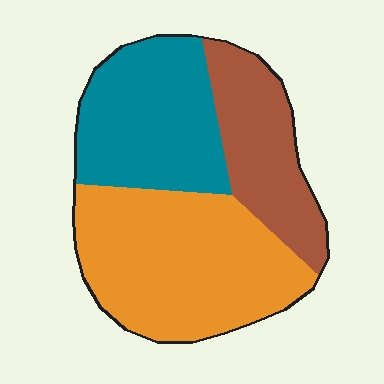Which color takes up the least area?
Brown, at roughly 25%.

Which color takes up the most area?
Orange, at roughly 45%.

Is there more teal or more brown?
Teal.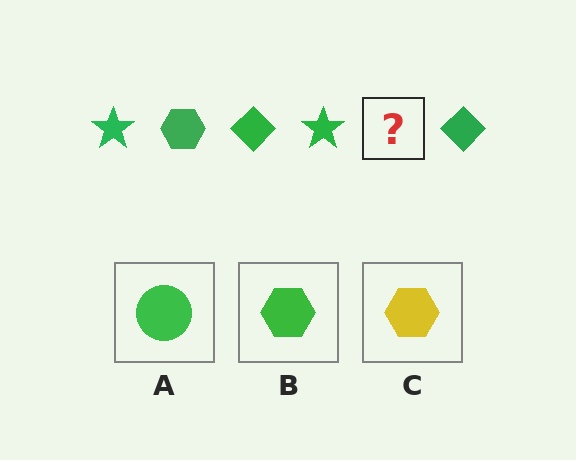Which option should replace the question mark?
Option B.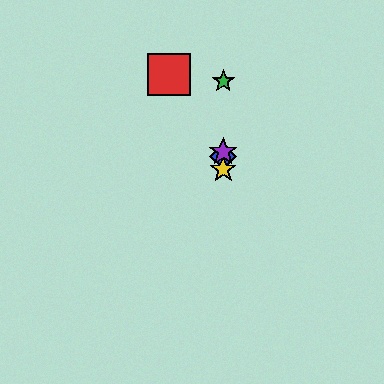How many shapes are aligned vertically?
4 shapes (the blue diamond, the green star, the yellow star, the purple star) are aligned vertically.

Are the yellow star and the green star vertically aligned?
Yes, both are at x≈223.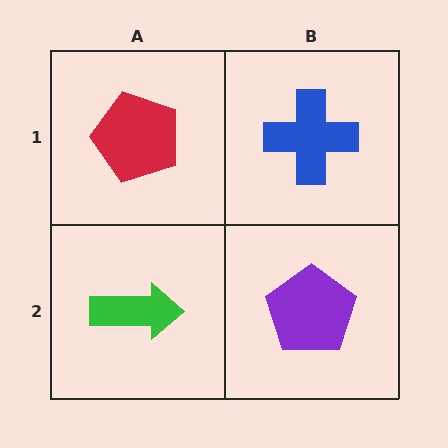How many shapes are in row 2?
2 shapes.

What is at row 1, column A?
A red pentagon.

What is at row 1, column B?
A blue cross.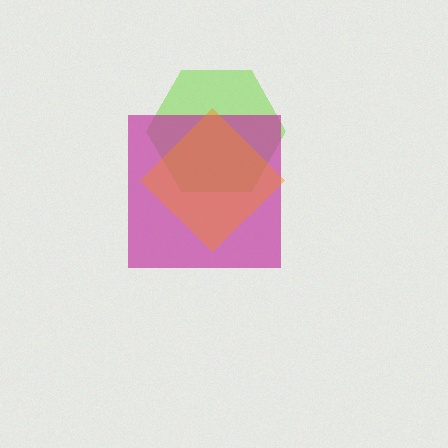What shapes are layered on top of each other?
The layered shapes are: a lime hexagon, a magenta square, an orange diamond.